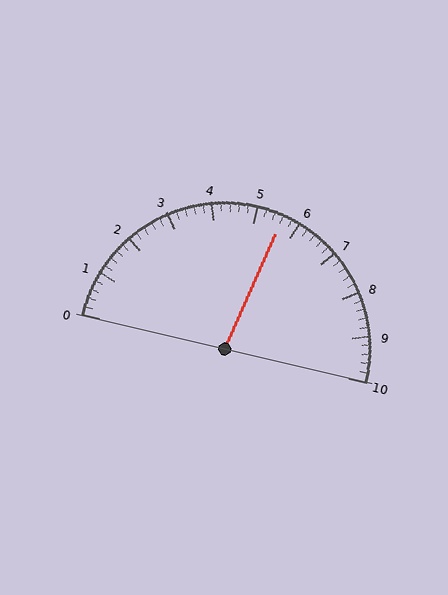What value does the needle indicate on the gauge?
The needle indicates approximately 5.6.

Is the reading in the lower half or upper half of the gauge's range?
The reading is in the upper half of the range (0 to 10).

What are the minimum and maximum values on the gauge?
The gauge ranges from 0 to 10.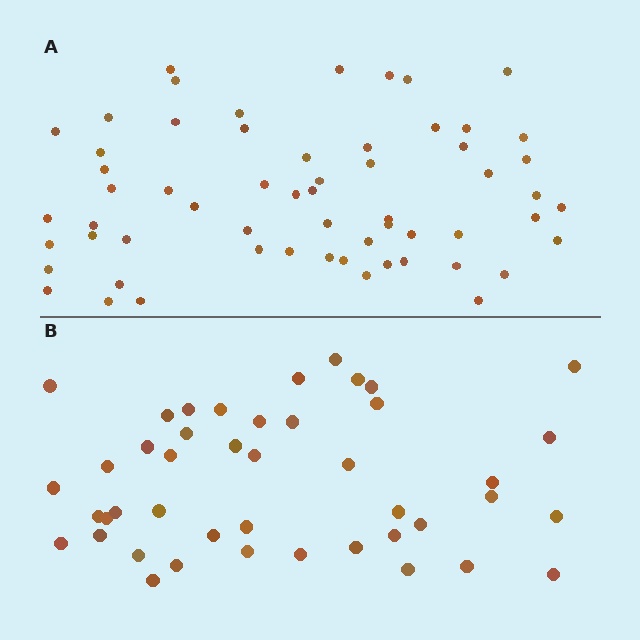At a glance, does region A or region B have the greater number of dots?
Region A (the top region) has more dots.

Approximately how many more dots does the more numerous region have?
Region A has approximately 15 more dots than region B.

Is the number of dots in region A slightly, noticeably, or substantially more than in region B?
Region A has noticeably more, but not dramatically so. The ratio is roughly 1.4 to 1.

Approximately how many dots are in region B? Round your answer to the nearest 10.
About 40 dots. (The exact count is 44, which rounds to 40.)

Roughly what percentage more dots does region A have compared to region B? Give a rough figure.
About 35% more.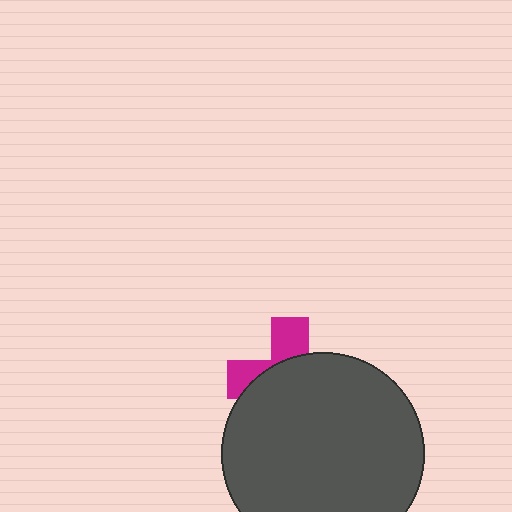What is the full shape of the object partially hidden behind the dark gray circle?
The partially hidden object is a magenta cross.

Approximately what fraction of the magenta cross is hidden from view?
Roughly 68% of the magenta cross is hidden behind the dark gray circle.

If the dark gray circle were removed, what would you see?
You would see the complete magenta cross.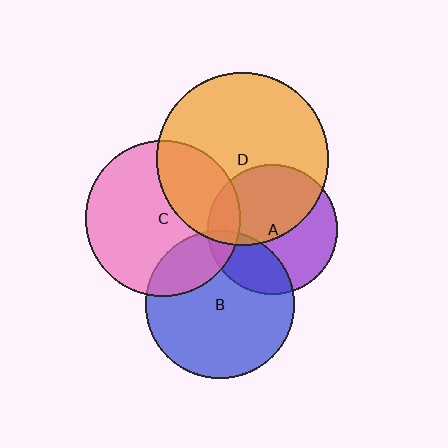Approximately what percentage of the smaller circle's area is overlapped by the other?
Approximately 25%.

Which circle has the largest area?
Circle D (orange).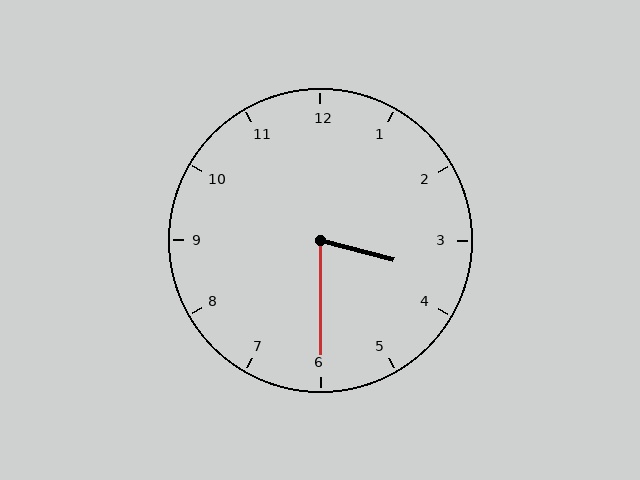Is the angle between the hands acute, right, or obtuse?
It is acute.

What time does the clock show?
3:30.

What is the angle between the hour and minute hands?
Approximately 75 degrees.